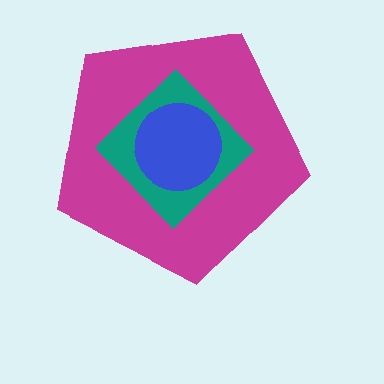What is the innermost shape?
The blue circle.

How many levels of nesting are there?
3.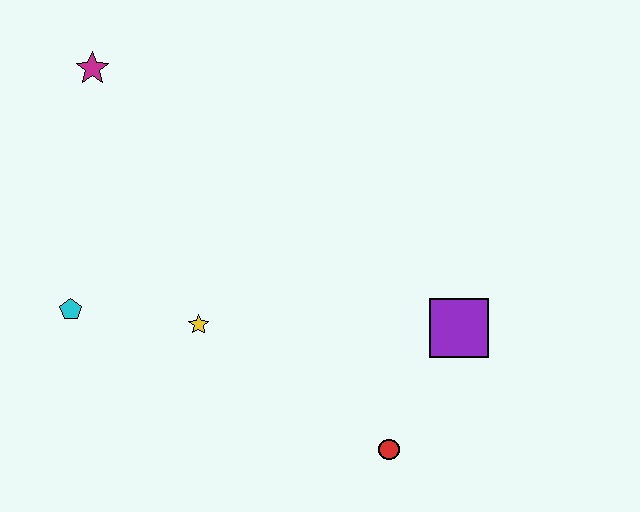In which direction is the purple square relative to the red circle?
The purple square is above the red circle.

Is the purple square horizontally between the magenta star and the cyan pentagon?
No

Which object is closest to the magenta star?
The cyan pentagon is closest to the magenta star.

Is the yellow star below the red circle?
No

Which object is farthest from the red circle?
The magenta star is farthest from the red circle.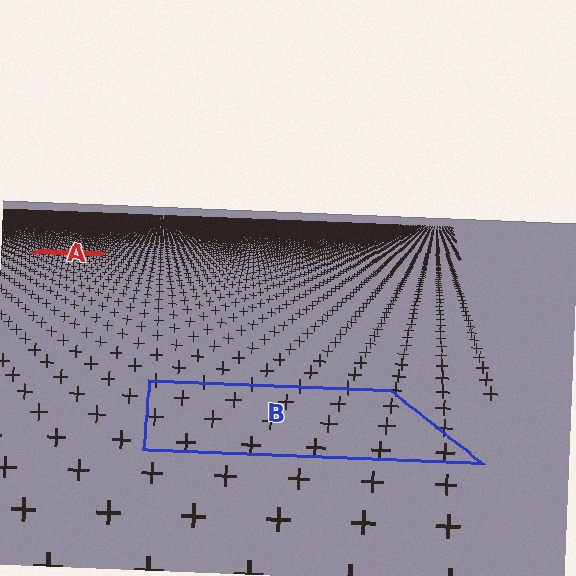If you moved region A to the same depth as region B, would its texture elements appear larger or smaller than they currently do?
They would appear larger. At a closer depth, the same texture elements are projected at a bigger on-screen size.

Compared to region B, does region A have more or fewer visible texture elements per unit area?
Region A has more texture elements per unit area — they are packed more densely because it is farther away.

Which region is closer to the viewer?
Region B is closer. The texture elements there are larger and more spread out.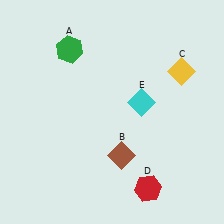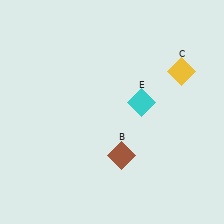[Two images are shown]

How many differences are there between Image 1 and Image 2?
There are 2 differences between the two images.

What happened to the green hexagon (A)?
The green hexagon (A) was removed in Image 2. It was in the top-left area of Image 1.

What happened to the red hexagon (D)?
The red hexagon (D) was removed in Image 2. It was in the bottom-right area of Image 1.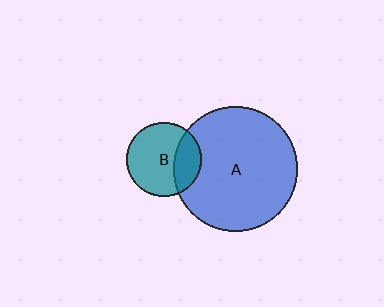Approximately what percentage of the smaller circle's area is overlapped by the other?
Approximately 30%.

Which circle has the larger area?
Circle A (blue).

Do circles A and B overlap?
Yes.